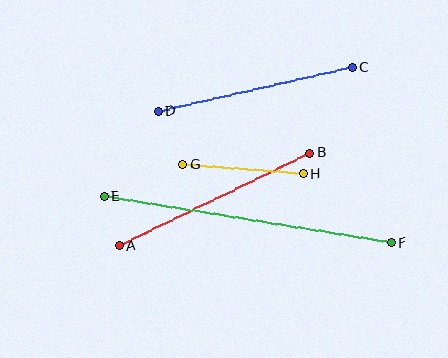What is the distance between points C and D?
The distance is approximately 199 pixels.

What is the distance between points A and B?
The distance is approximately 212 pixels.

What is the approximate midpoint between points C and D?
The midpoint is at approximately (255, 89) pixels.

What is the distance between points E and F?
The distance is approximately 291 pixels.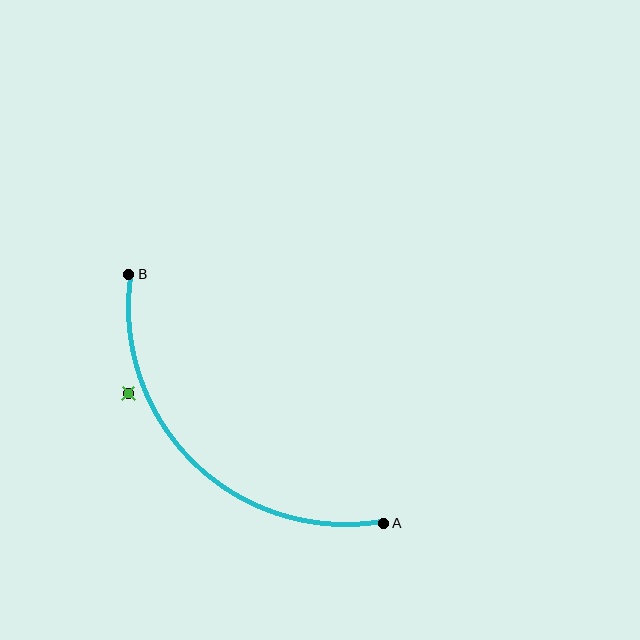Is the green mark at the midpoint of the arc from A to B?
No — the green mark does not lie on the arc at all. It sits slightly outside the curve.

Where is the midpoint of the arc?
The arc midpoint is the point on the curve farthest from the straight line joining A and B. It sits below and to the left of that line.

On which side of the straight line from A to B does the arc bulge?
The arc bulges below and to the left of the straight line connecting A and B.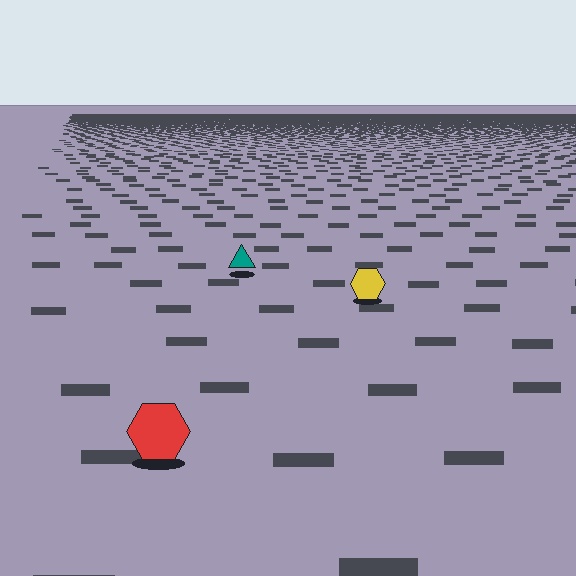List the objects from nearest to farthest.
From nearest to farthest: the red hexagon, the yellow hexagon, the teal triangle.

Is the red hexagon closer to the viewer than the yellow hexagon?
Yes. The red hexagon is closer — you can tell from the texture gradient: the ground texture is coarser near it.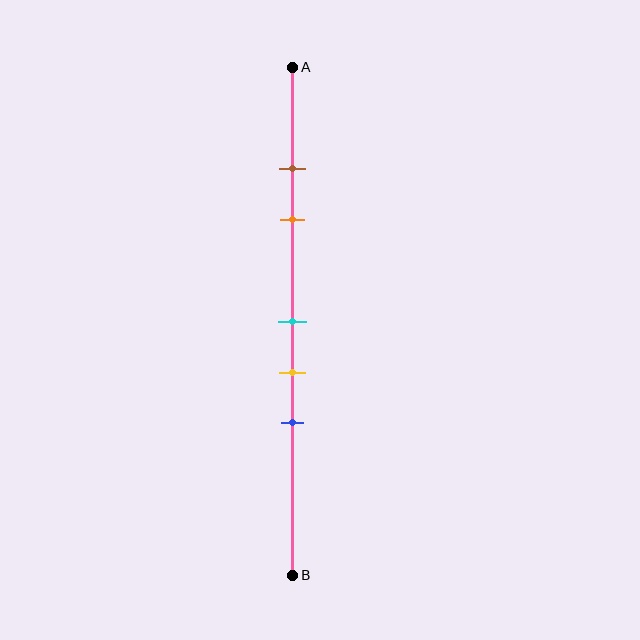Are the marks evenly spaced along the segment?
No, the marks are not evenly spaced.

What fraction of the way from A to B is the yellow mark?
The yellow mark is approximately 60% (0.6) of the way from A to B.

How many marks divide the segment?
There are 5 marks dividing the segment.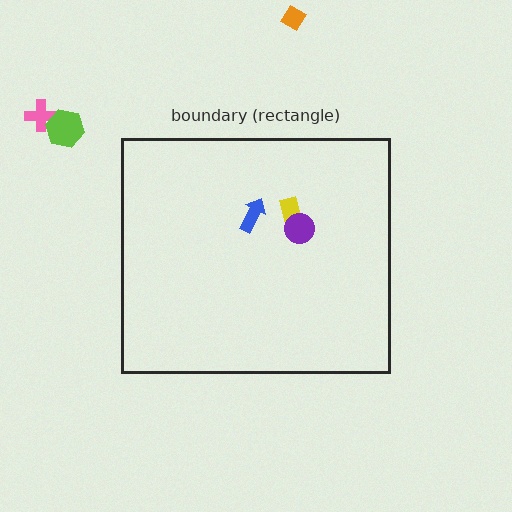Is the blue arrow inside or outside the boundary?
Inside.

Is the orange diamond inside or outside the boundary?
Outside.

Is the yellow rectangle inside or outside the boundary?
Inside.